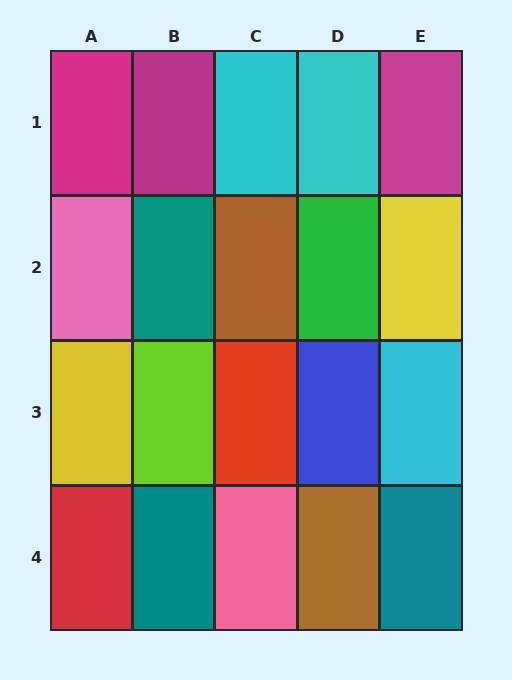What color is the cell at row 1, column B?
Magenta.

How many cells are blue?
1 cell is blue.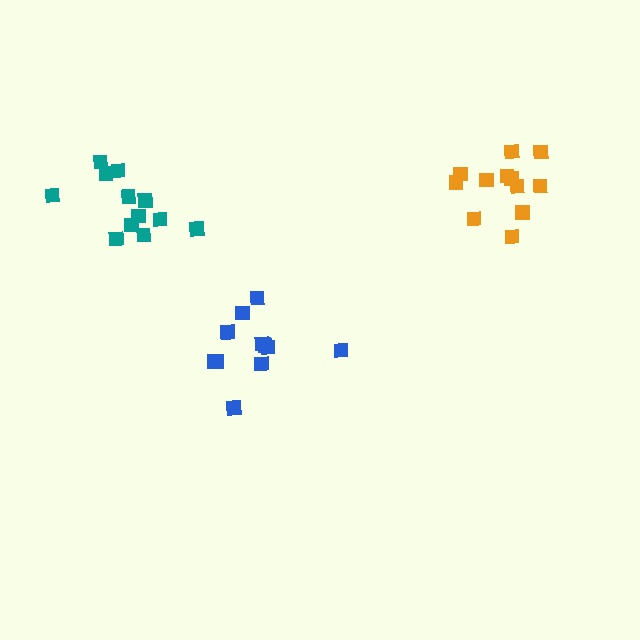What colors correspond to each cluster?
The clusters are colored: blue, orange, teal.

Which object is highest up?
The orange cluster is topmost.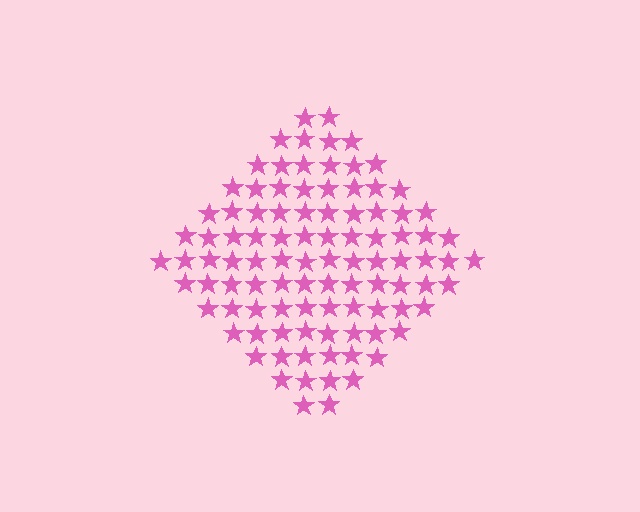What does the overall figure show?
The overall figure shows a diamond.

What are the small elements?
The small elements are stars.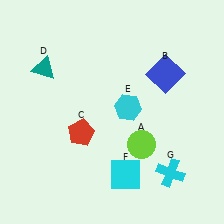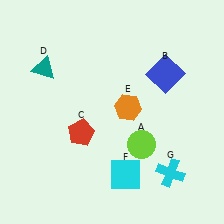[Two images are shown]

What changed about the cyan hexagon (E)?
In Image 1, E is cyan. In Image 2, it changed to orange.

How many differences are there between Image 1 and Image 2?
There is 1 difference between the two images.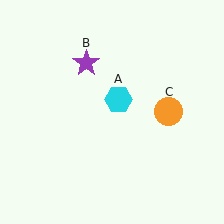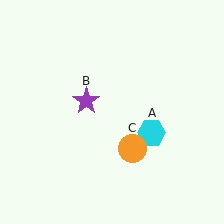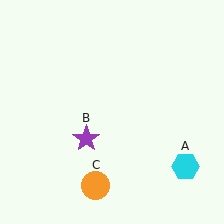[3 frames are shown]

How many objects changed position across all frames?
3 objects changed position: cyan hexagon (object A), purple star (object B), orange circle (object C).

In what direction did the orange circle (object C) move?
The orange circle (object C) moved down and to the left.